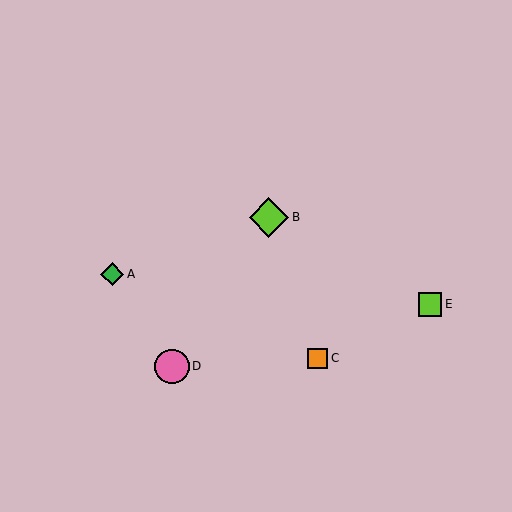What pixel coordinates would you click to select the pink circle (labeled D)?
Click at (172, 366) to select the pink circle D.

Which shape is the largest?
The lime diamond (labeled B) is the largest.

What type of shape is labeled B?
Shape B is a lime diamond.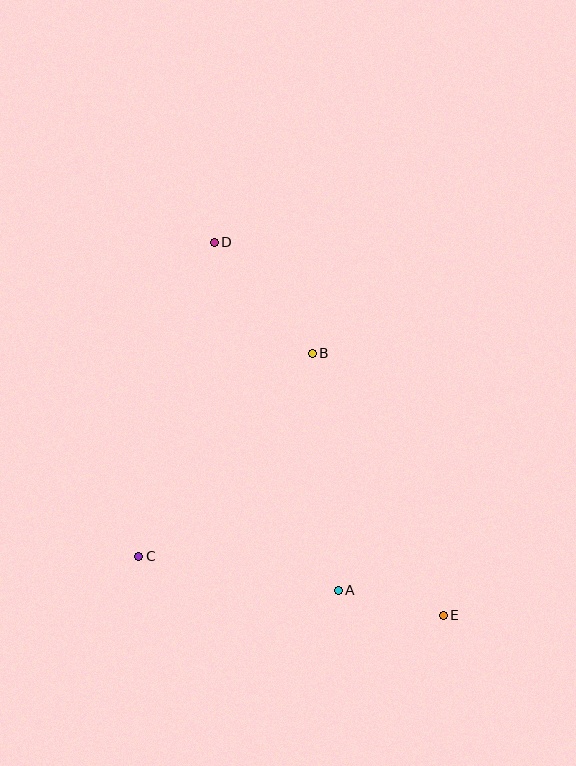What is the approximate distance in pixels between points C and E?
The distance between C and E is approximately 310 pixels.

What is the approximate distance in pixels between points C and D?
The distance between C and D is approximately 323 pixels.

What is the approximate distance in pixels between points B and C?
The distance between B and C is approximately 267 pixels.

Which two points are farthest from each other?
Points D and E are farthest from each other.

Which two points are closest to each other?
Points A and E are closest to each other.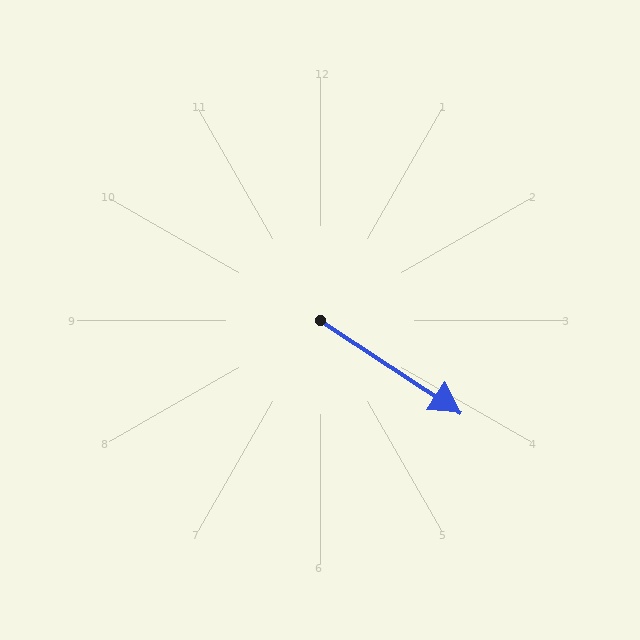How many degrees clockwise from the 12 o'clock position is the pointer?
Approximately 123 degrees.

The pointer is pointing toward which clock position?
Roughly 4 o'clock.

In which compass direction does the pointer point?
Southeast.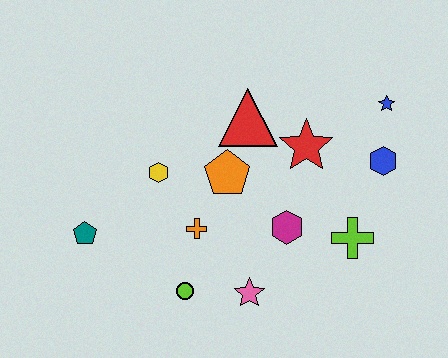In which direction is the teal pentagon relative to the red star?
The teal pentagon is to the left of the red star.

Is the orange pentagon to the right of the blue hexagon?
No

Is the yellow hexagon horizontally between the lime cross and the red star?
No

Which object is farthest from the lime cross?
The teal pentagon is farthest from the lime cross.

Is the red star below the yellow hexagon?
No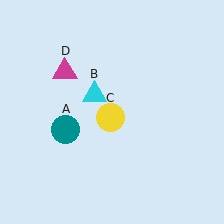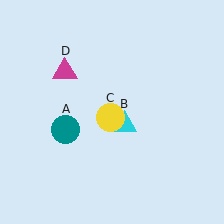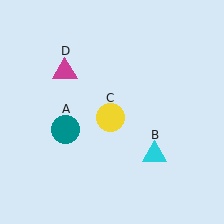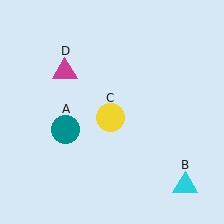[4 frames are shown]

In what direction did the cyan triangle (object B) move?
The cyan triangle (object B) moved down and to the right.